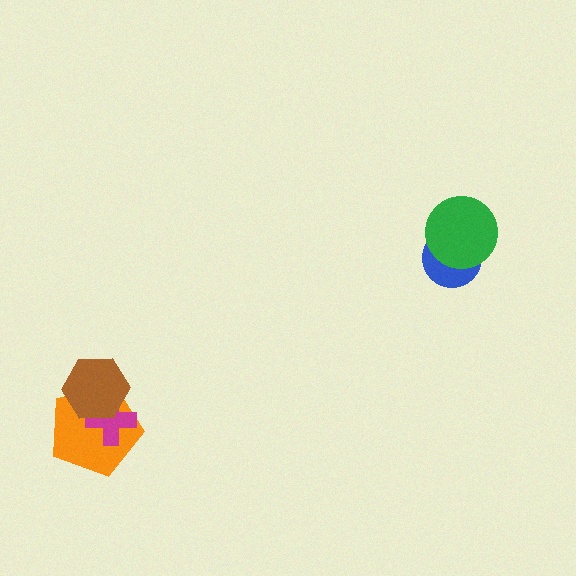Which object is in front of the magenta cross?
The brown hexagon is in front of the magenta cross.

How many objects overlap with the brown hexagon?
2 objects overlap with the brown hexagon.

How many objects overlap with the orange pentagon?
2 objects overlap with the orange pentagon.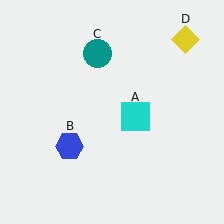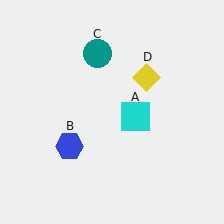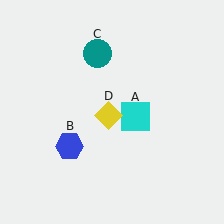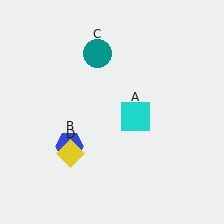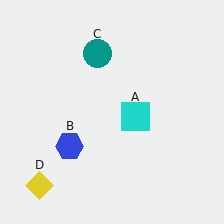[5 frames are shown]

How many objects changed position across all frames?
1 object changed position: yellow diamond (object D).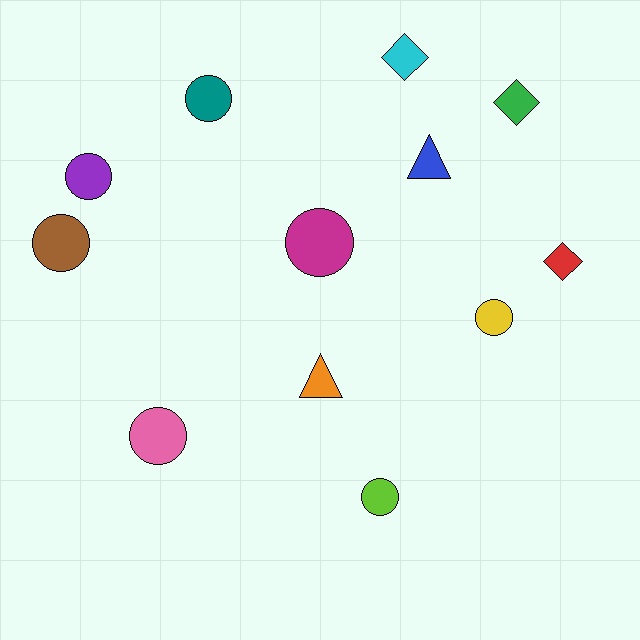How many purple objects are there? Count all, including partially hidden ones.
There is 1 purple object.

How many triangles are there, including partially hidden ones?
There are 2 triangles.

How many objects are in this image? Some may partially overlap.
There are 12 objects.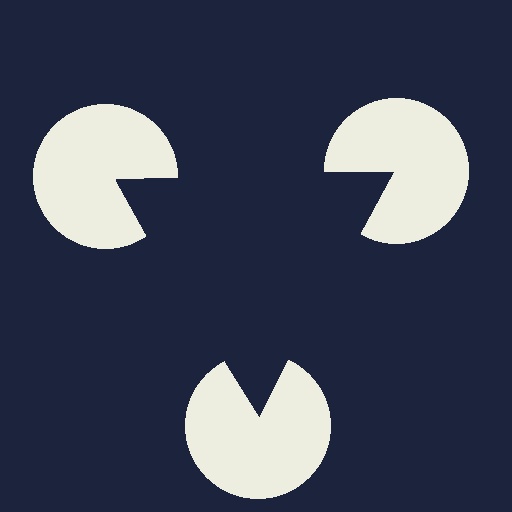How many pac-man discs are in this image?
There are 3 — one at each vertex of the illusory triangle.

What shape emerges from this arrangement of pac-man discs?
An illusory triangle — its edges are inferred from the aligned wedge cuts in the pac-man discs, not physically drawn.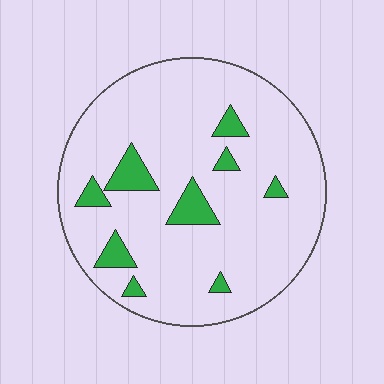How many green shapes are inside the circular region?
9.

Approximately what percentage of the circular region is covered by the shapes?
Approximately 10%.